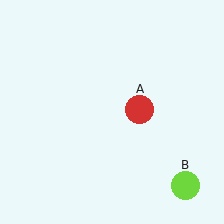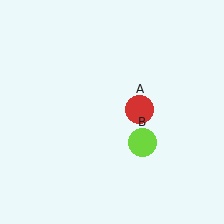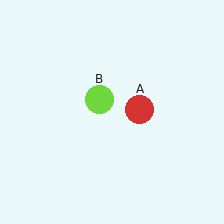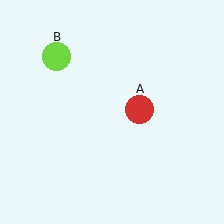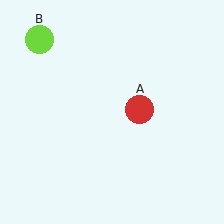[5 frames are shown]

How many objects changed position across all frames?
1 object changed position: lime circle (object B).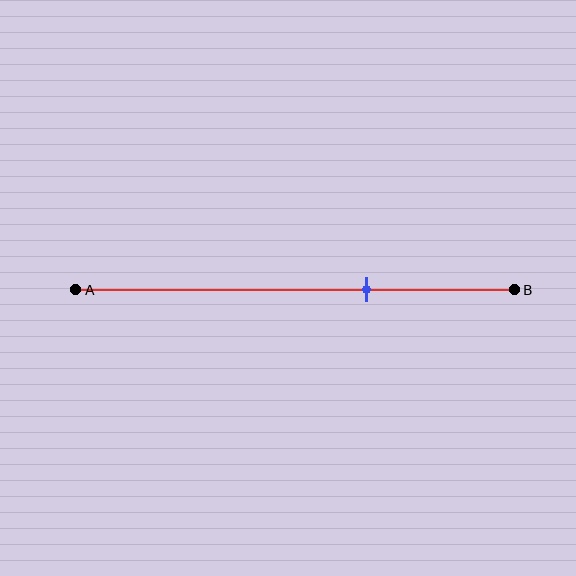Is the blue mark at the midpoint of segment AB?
No, the mark is at about 65% from A, not at the 50% midpoint.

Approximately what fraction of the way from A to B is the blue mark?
The blue mark is approximately 65% of the way from A to B.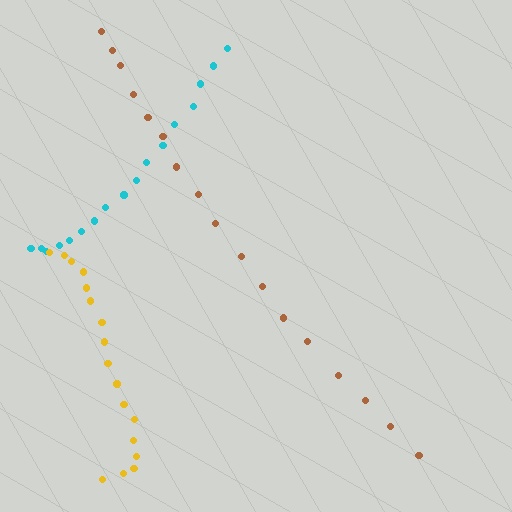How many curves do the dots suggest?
There are 3 distinct paths.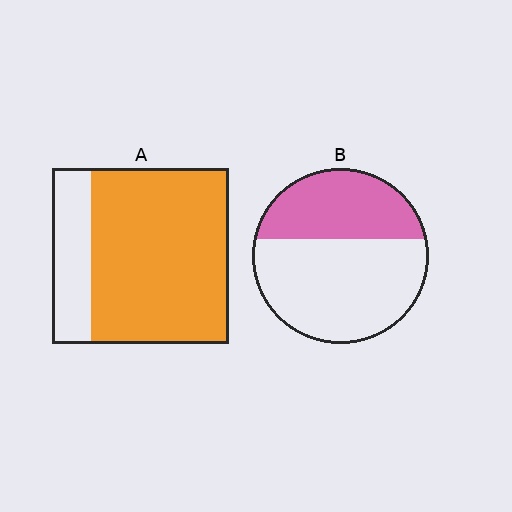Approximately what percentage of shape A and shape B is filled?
A is approximately 80% and B is approximately 40%.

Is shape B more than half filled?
No.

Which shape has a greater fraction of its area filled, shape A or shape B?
Shape A.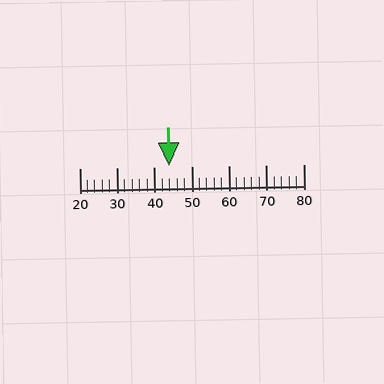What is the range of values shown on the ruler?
The ruler shows values from 20 to 80.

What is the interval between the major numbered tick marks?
The major tick marks are spaced 10 units apart.